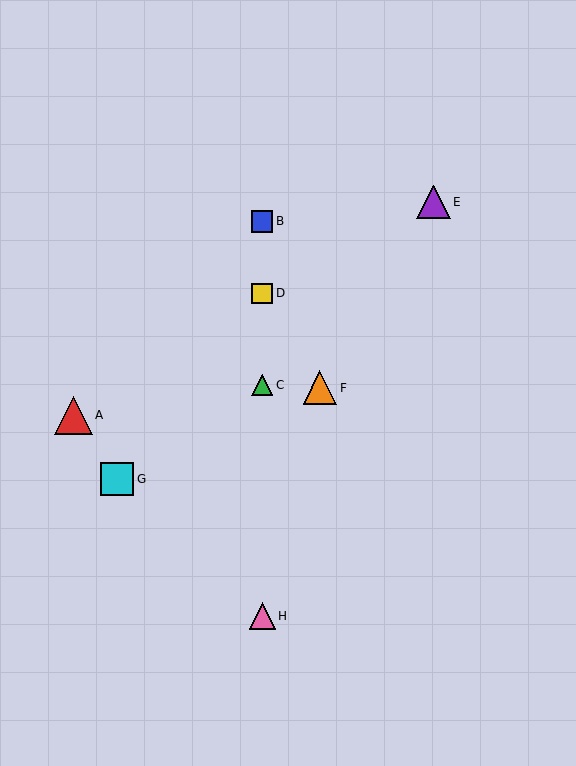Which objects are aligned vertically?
Objects B, C, D, H are aligned vertically.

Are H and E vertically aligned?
No, H is at x≈262 and E is at x≈433.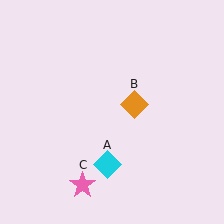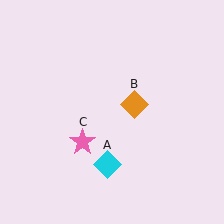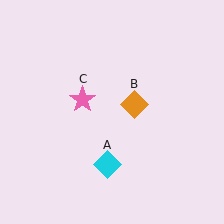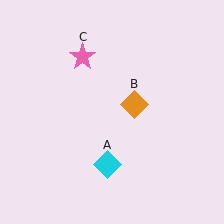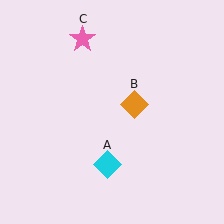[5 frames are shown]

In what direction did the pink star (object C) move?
The pink star (object C) moved up.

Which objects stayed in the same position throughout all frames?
Cyan diamond (object A) and orange diamond (object B) remained stationary.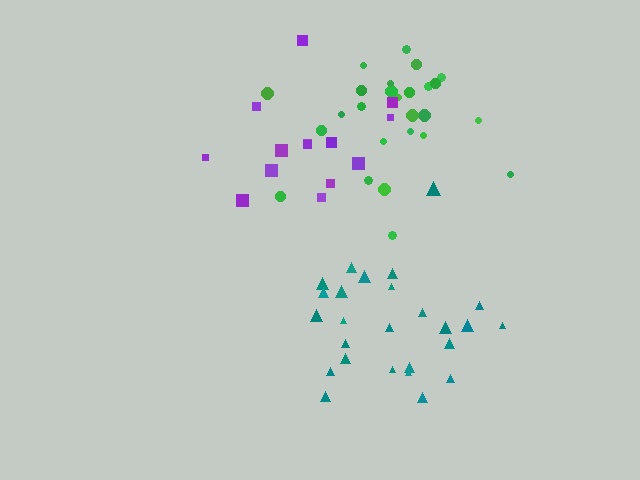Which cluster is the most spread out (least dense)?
Purple.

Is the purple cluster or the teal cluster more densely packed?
Teal.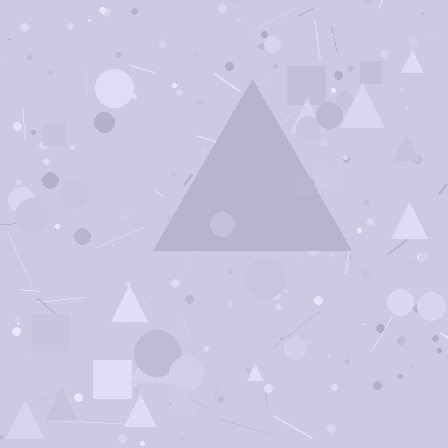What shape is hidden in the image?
A triangle is hidden in the image.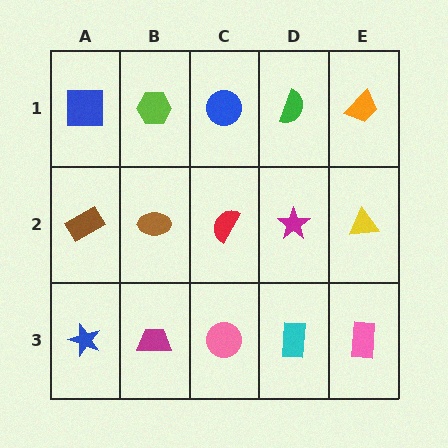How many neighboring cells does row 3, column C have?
3.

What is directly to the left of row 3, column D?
A pink circle.